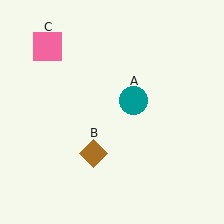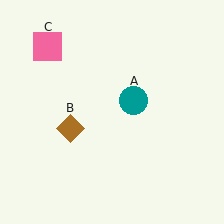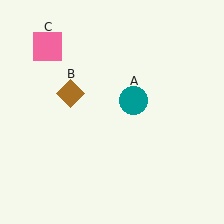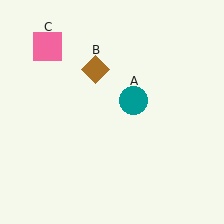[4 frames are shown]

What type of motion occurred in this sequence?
The brown diamond (object B) rotated clockwise around the center of the scene.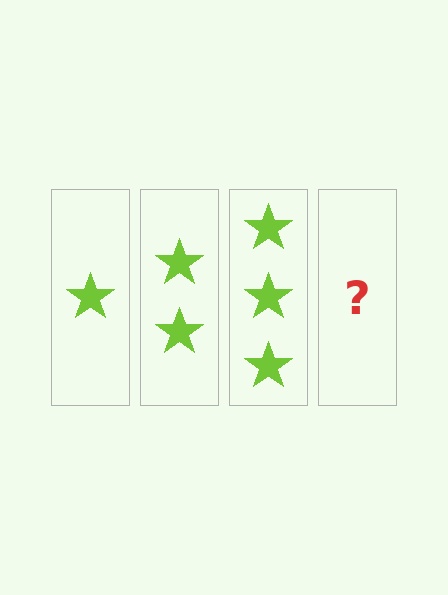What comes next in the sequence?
The next element should be 4 stars.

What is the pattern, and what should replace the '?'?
The pattern is that each step adds one more star. The '?' should be 4 stars.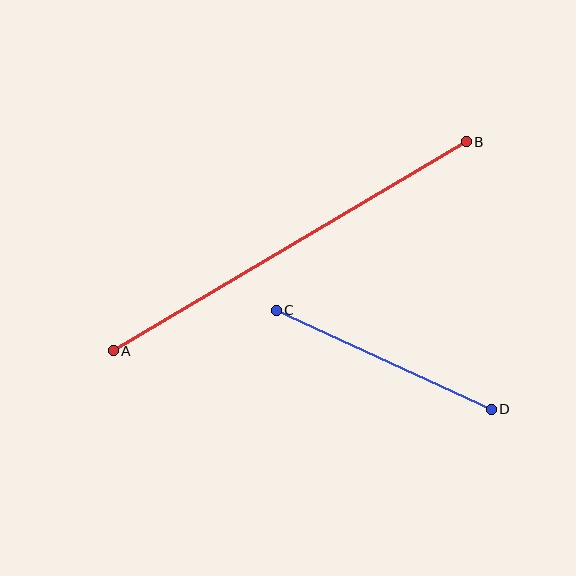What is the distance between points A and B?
The distance is approximately 410 pixels.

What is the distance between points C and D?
The distance is approximately 237 pixels.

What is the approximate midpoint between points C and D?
The midpoint is at approximately (384, 360) pixels.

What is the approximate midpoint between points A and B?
The midpoint is at approximately (290, 246) pixels.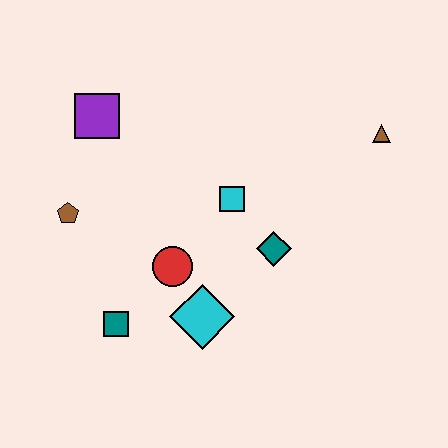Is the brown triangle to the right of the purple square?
Yes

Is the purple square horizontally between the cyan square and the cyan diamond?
No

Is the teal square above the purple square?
No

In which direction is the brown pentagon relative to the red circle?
The brown pentagon is to the left of the red circle.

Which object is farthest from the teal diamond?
The purple square is farthest from the teal diamond.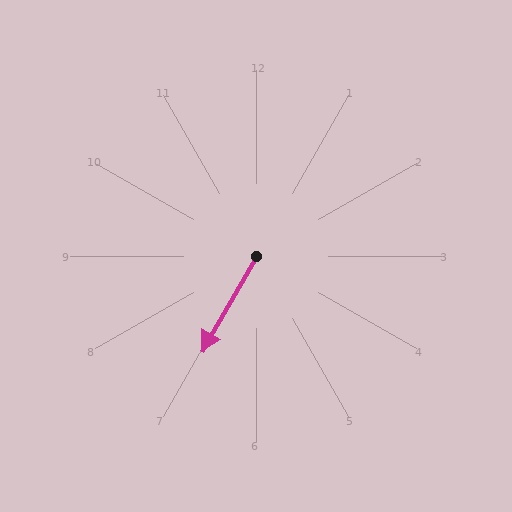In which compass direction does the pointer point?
Southwest.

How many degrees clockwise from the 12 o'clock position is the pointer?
Approximately 210 degrees.